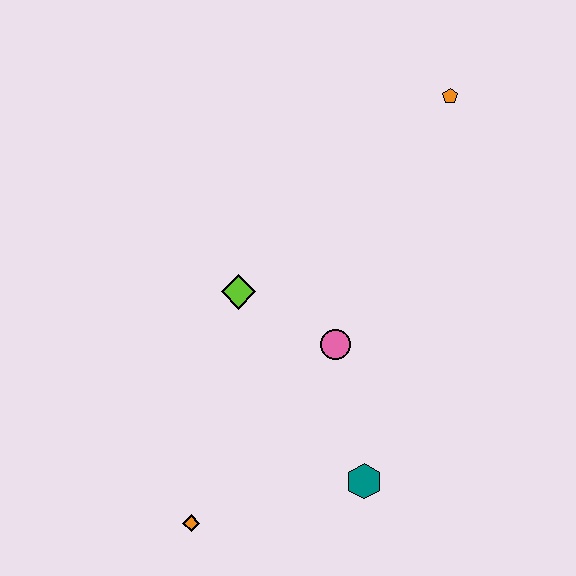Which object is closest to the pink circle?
The lime diamond is closest to the pink circle.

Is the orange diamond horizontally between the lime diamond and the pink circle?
No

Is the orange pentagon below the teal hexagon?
No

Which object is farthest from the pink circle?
The orange pentagon is farthest from the pink circle.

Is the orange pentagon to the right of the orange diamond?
Yes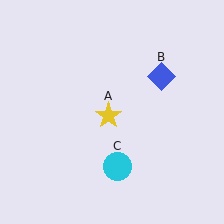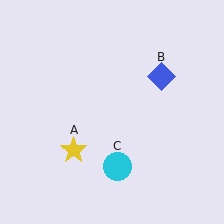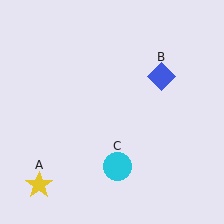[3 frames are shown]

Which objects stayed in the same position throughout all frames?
Blue diamond (object B) and cyan circle (object C) remained stationary.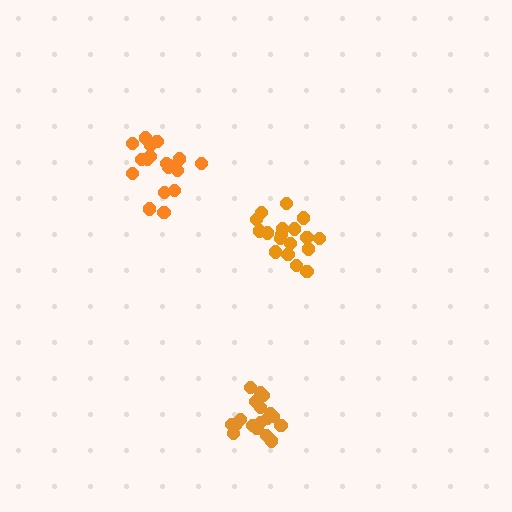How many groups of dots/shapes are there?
There are 3 groups.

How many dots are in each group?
Group 1: 18 dots, Group 2: 18 dots, Group 3: 18 dots (54 total).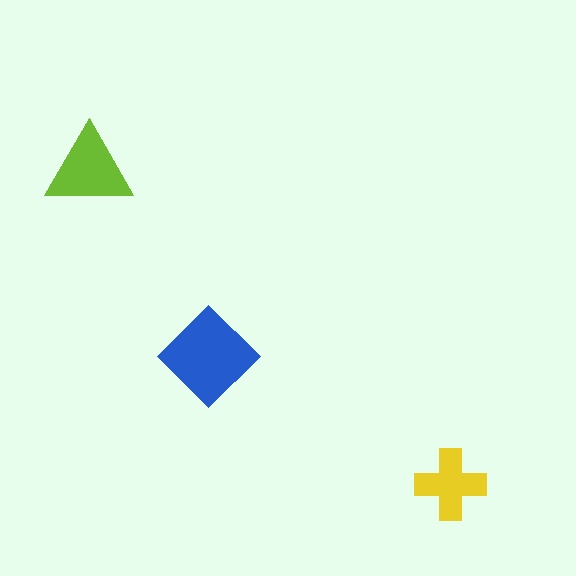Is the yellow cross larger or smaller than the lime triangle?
Smaller.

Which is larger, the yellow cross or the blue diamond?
The blue diamond.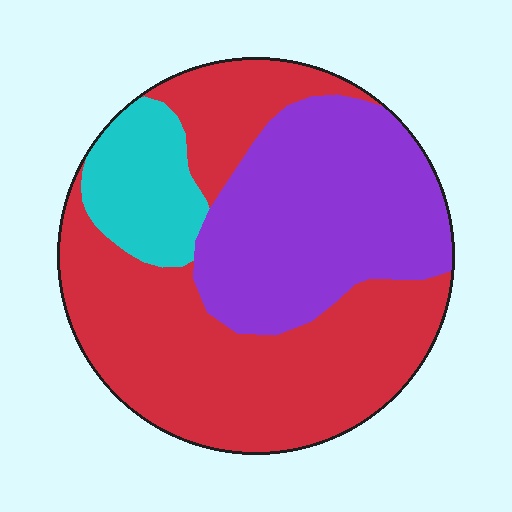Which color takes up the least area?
Cyan, at roughly 10%.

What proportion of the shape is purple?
Purple covers 35% of the shape.